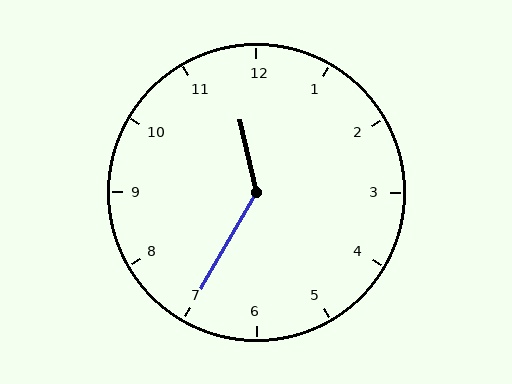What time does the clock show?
11:35.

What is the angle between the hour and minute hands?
Approximately 138 degrees.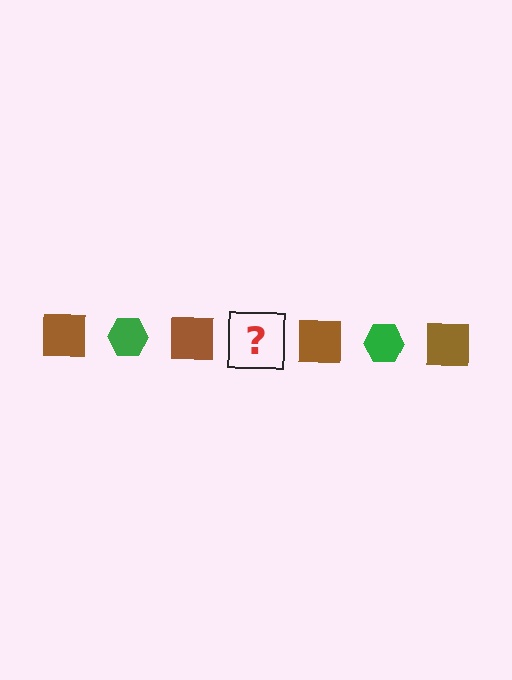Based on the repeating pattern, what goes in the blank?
The blank should be a green hexagon.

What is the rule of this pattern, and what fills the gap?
The rule is that the pattern alternates between brown square and green hexagon. The gap should be filled with a green hexagon.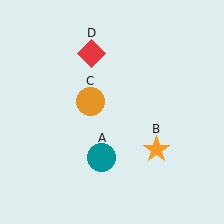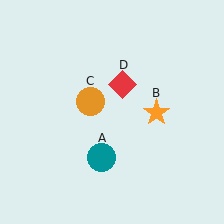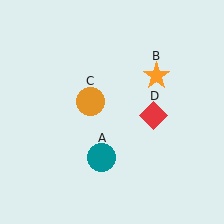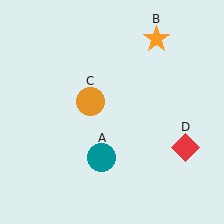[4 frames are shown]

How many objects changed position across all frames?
2 objects changed position: orange star (object B), red diamond (object D).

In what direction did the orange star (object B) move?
The orange star (object B) moved up.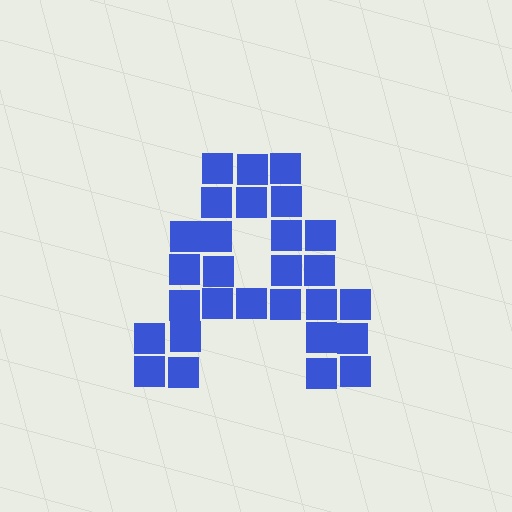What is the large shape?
The large shape is the letter A.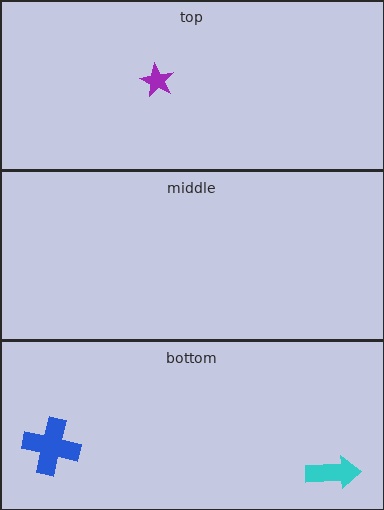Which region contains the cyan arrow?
The bottom region.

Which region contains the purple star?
The top region.